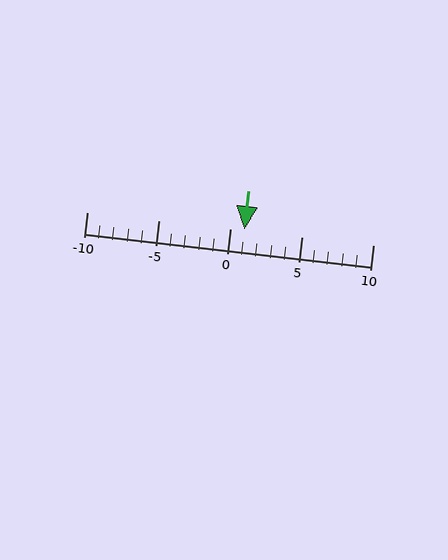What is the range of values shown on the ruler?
The ruler shows values from -10 to 10.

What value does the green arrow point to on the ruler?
The green arrow points to approximately 1.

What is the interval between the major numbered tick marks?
The major tick marks are spaced 5 units apart.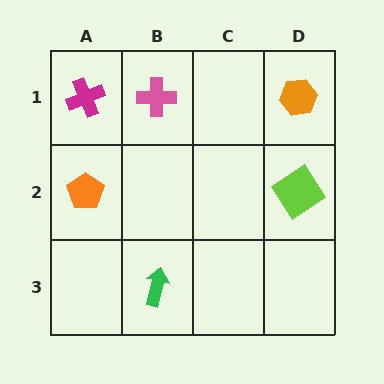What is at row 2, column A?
An orange pentagon.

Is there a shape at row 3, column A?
No, that cell is empty.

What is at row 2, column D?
A lime diamond.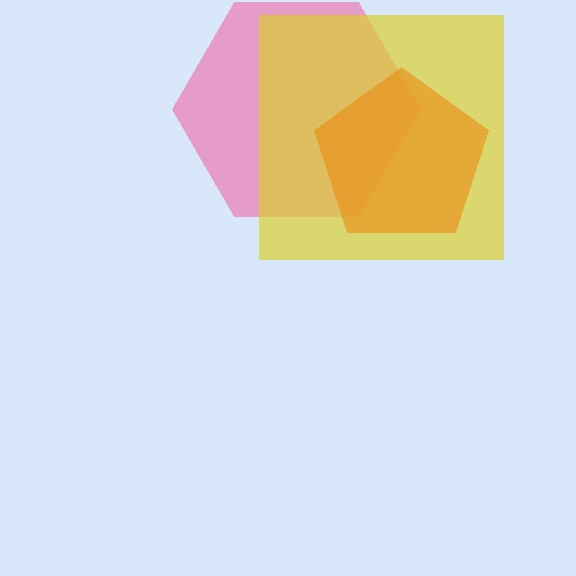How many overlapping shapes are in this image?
There are 3 overlapping shapes in the image.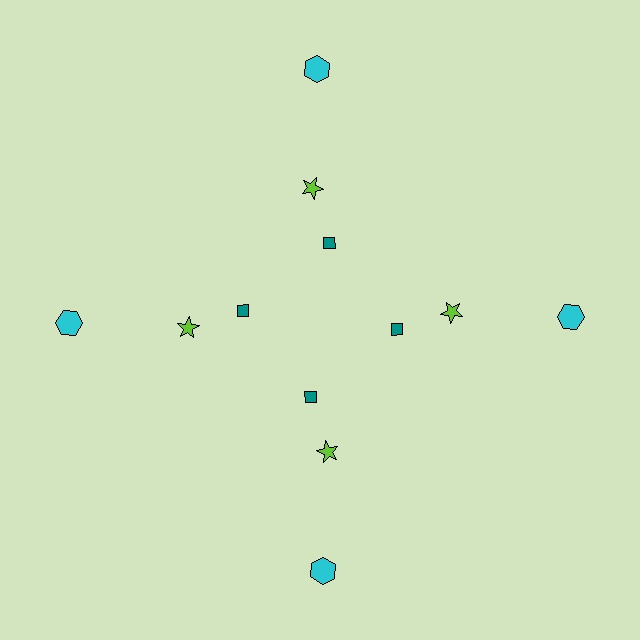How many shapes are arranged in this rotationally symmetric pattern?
There are 12 shapes, arranged in 4 groups of 3.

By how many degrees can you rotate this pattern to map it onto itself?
The pattern maps onto itself every 90 degrees of rotation.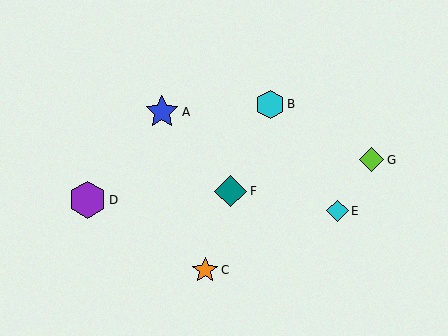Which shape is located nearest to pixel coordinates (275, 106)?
The cyan hexagon (labeled B) at (270, 104) is nearest to that location.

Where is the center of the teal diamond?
The center of the teal diamond is at (231, 191).